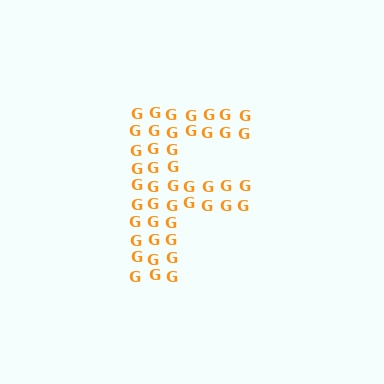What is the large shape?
The large shape is the letter F.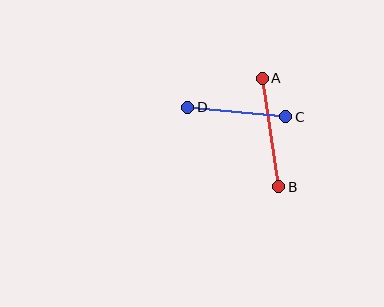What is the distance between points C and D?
The distance is approximately 98 pixels.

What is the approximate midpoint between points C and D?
The midpoint is at approximately (237, 112) pixels.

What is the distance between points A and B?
The distance is approximately 110 pixels.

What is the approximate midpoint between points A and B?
The midpoint is at approximately (271, 133) pixels.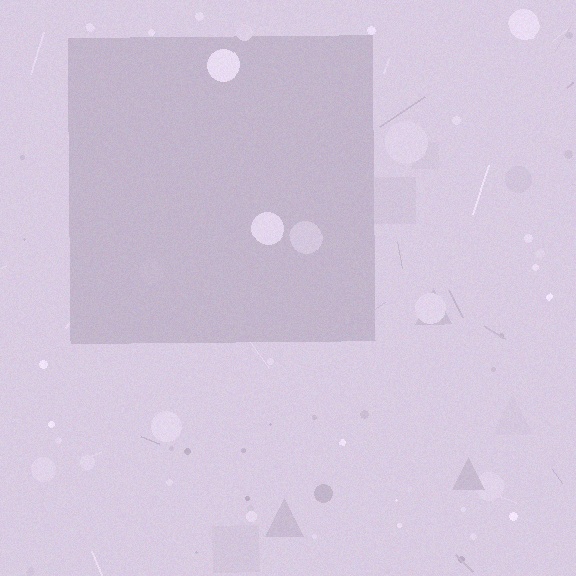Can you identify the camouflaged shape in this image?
The camouflaged shape is a square.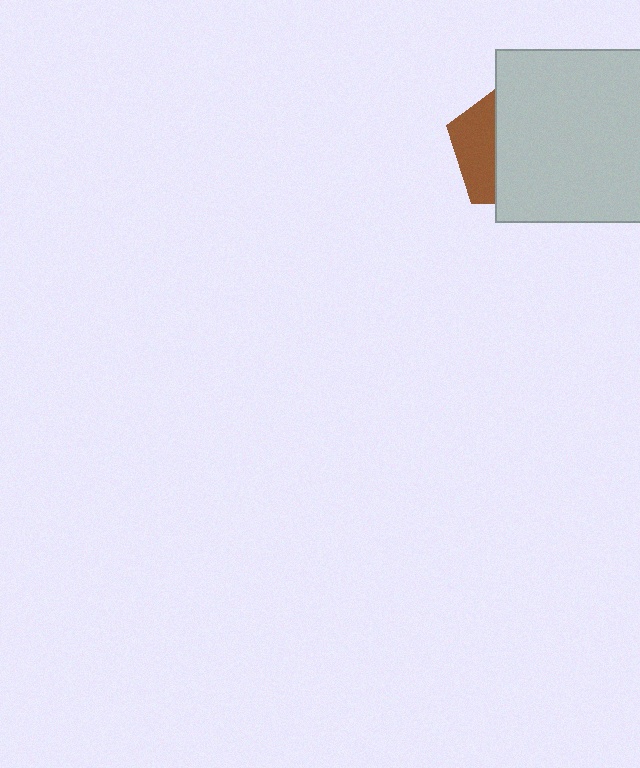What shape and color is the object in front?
The object in front is a light gray square.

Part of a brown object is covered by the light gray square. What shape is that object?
It is a pentagon.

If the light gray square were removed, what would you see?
You would see the complete brown pentagon.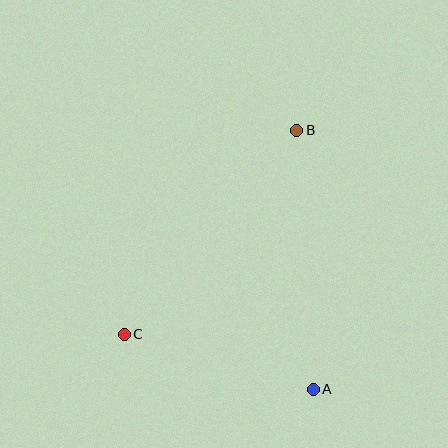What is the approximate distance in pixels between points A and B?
The distance between A and B is approximately 259 pixels.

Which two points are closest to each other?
Points A and C are closest to each other.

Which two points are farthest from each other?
Points B and C are farthest from each other.